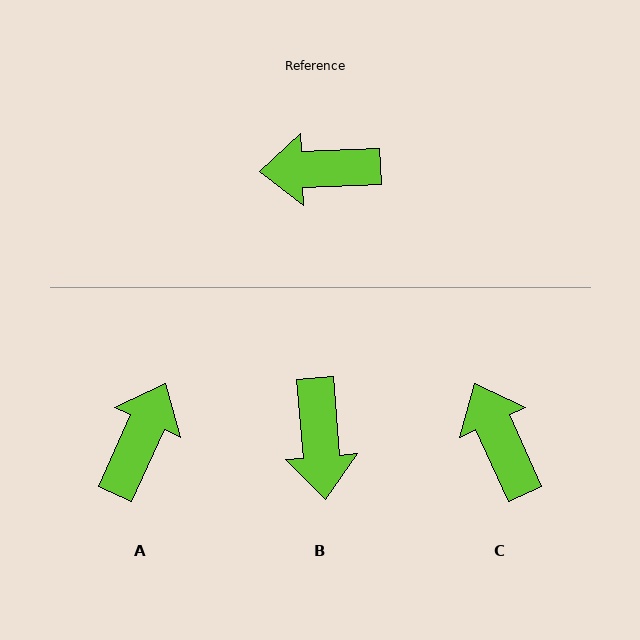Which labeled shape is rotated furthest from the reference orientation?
A, about 117 degrees away.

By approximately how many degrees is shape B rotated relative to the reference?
Approximately 92 degrees counter-clockwise.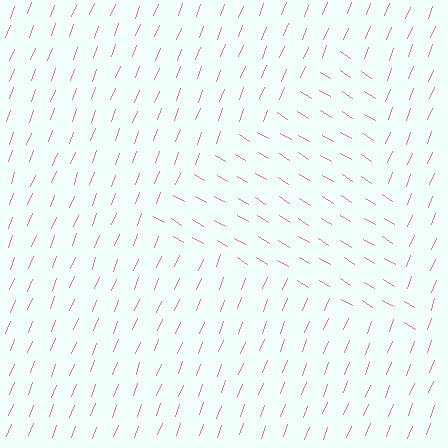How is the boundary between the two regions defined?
The boundary is defined purely by a change in line orientation (approximately 80 degrees difference). All lines are the same color and thickness.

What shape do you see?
I see a triangle.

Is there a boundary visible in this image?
Yes, there is a texture boundary formed by a change in line orientation.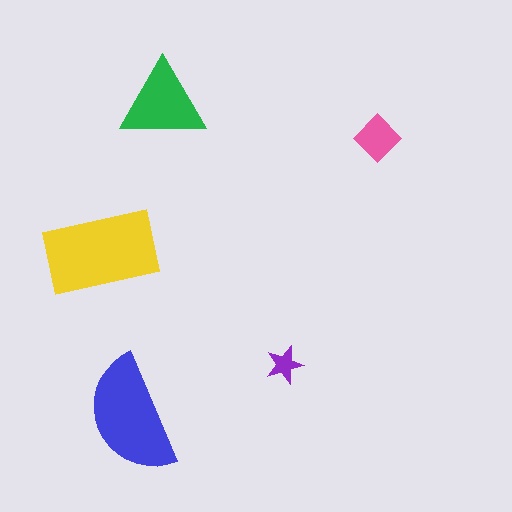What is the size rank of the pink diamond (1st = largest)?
4th.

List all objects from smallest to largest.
The purple star, the pink diamond, the green triangle, the blue semicircle, the yellow rectangle.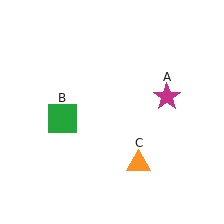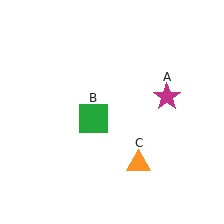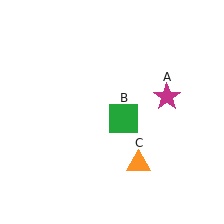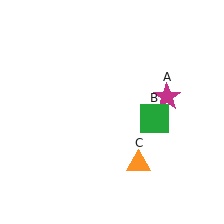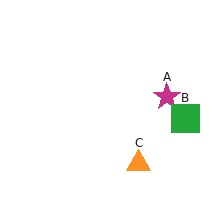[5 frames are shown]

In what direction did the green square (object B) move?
The green square (object B) moved right.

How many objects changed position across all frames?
1 object changed position: green square (object B).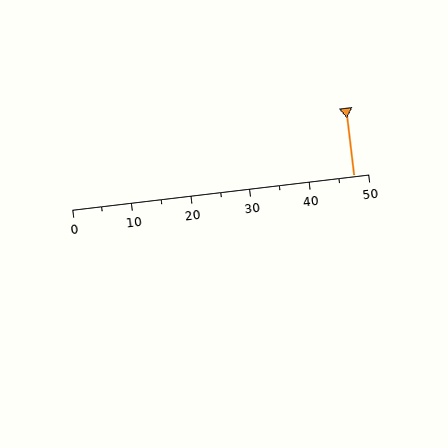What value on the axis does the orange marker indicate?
The marker indicates approximately 47.5.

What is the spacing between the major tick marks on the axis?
The major ticks are spaced 10 apart.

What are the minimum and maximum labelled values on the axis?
The axis runs from 0 to 50.